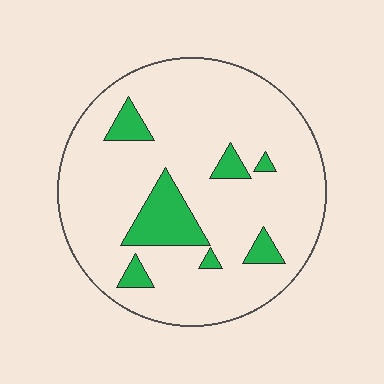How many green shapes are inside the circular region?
7.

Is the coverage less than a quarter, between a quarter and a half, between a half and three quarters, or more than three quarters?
Less than a quarter.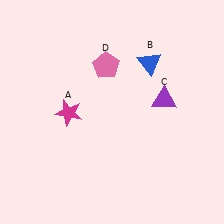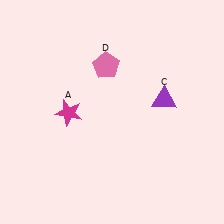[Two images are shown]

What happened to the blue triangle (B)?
The blue triangle (B) was removed in Image 2. It was in the top-right area of Image 1.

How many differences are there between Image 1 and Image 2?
There is 1 difference between the two images.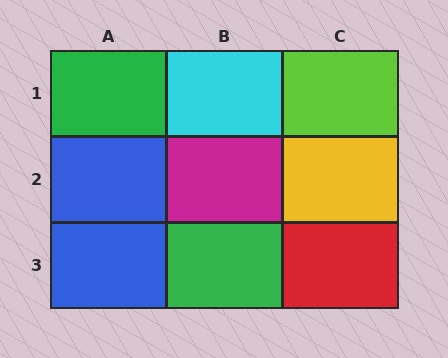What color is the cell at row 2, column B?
Magenta.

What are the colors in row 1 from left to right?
Green, cyan, lime.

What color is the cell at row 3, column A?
Blue.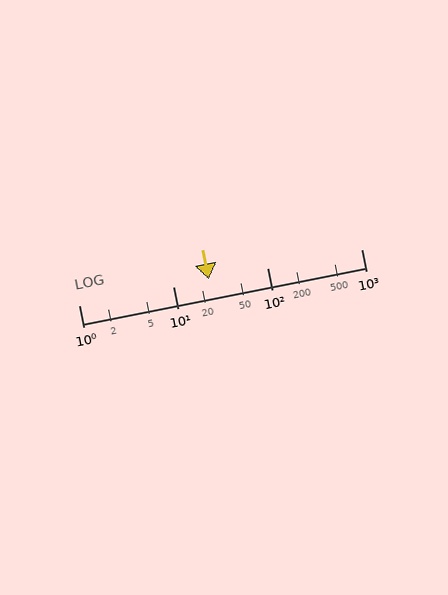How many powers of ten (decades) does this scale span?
The scale spans 3 decades, from 1 to 1000.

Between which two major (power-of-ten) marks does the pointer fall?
The pointer is between 10 and 100.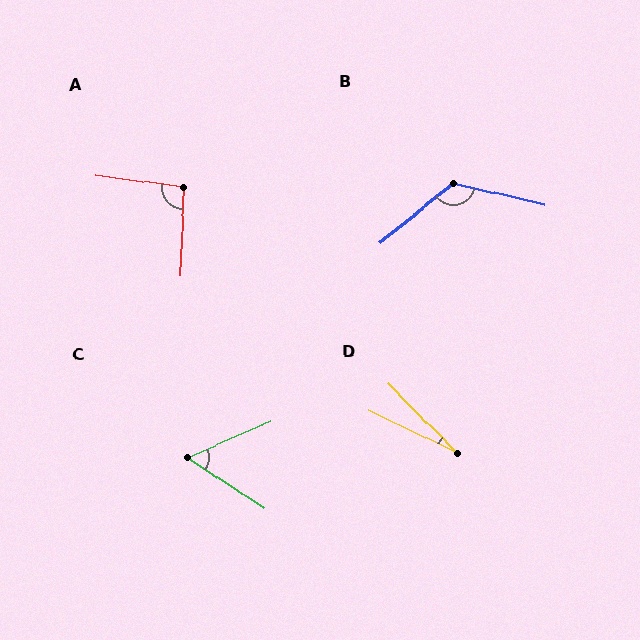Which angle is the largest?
B, at approximately 128 degrees.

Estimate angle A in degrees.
Approximately 95 degrees.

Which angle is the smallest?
D, at approximately 20 degrees.